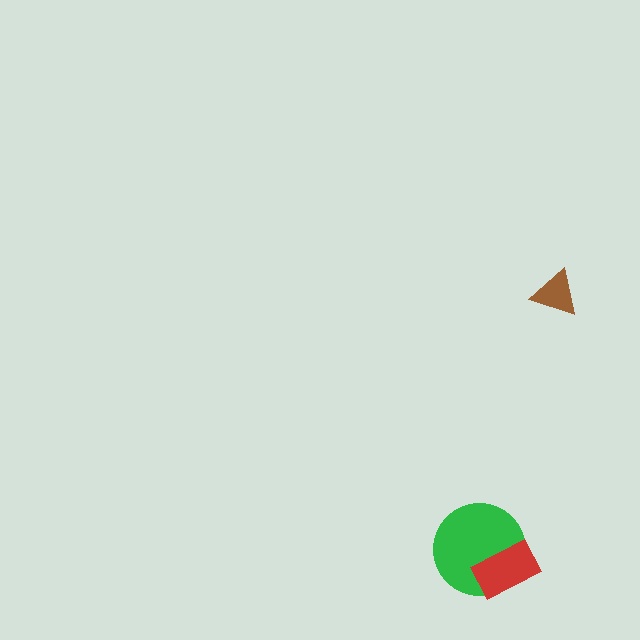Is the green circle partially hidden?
Yes, it is partially covered by another shape.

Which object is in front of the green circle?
The red rectangle is in front of the green circle.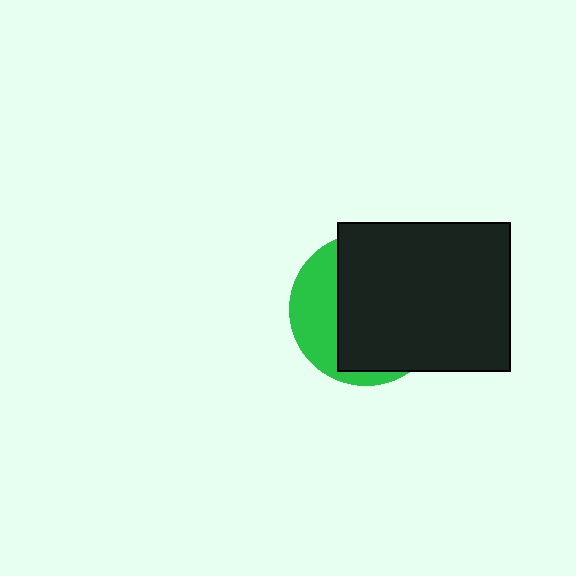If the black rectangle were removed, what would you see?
You would see the complete green circle.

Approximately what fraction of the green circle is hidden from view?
Roughly 69% of the green circle is hidden behind the black rectangle.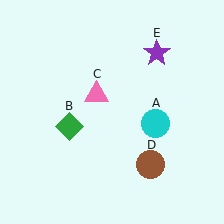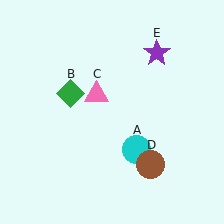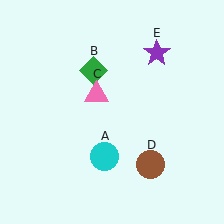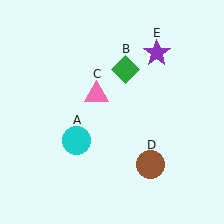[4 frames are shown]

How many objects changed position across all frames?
2 objects changed position: cyan circle (object A), green diamond (object B).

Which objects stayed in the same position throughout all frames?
Pink triangle (object C) and brown circle (object D) and purple star (object E) remained stationary.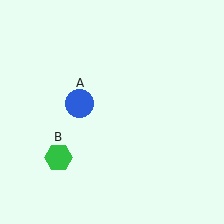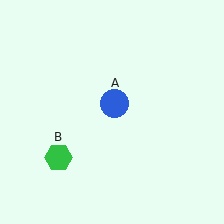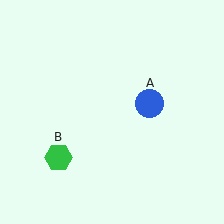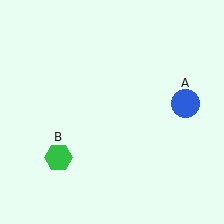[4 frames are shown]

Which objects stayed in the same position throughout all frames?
Green hexagon (object B) remained stationary.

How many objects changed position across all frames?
1 object changed position: blue circle (object A).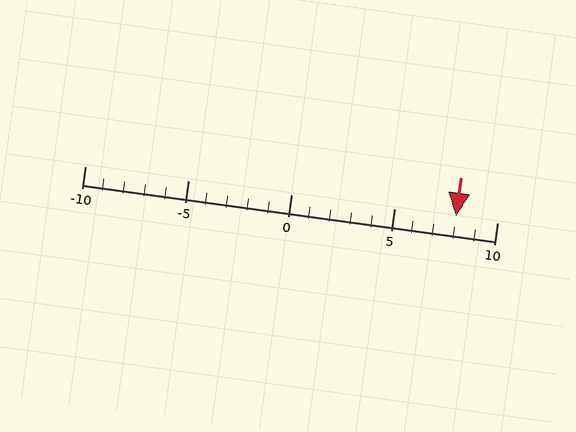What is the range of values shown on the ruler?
The ruler shows values from -10 to 10.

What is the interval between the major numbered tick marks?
The major tick marks are spaced 5 units apart.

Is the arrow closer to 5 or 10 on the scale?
The arrow is closer to 10.